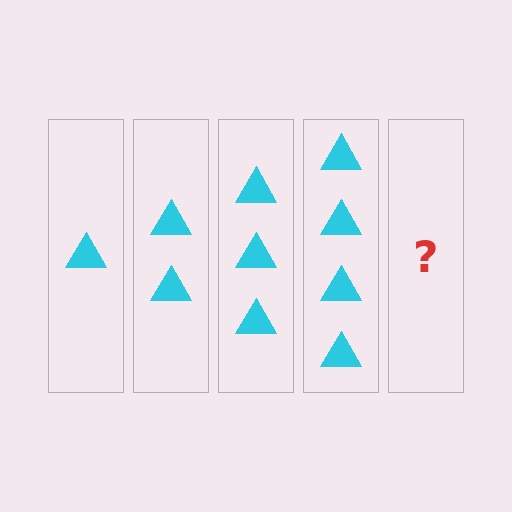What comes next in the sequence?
The next element should be 5 triangles.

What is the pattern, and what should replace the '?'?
The pattern is that each step adds one more triangle. The '?' should be 5 triangles.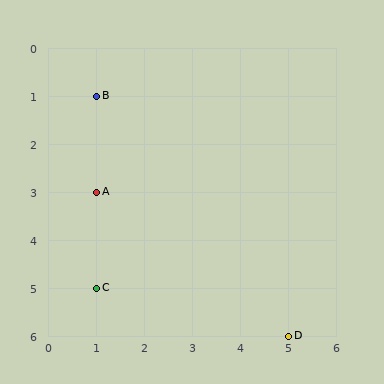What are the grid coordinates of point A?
Point A is at grid coordinates (1, 3).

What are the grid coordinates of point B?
Point B is at grid coordinates (1, 1).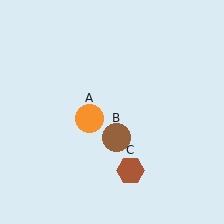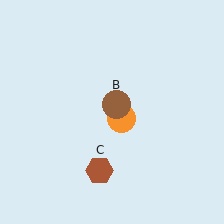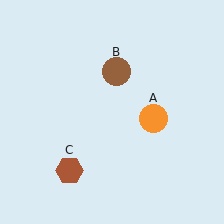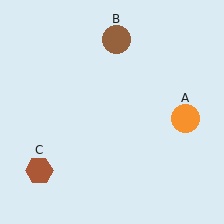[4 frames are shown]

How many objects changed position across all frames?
3 objects changed position: orange circle (object A), brown circle (object B), brown hexagon (object C).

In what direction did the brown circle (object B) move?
The brown circle (object B) moved up.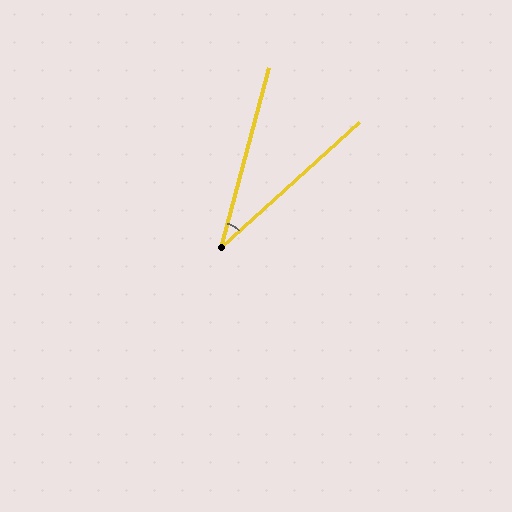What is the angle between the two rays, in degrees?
Approximately 33 degrees.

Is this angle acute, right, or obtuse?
It is acute.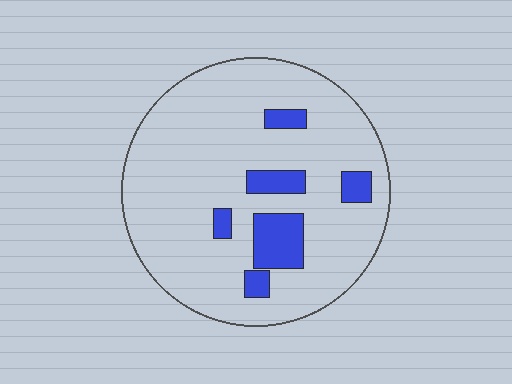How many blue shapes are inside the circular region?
6.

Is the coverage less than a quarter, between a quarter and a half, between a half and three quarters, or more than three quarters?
Less than a quarter.